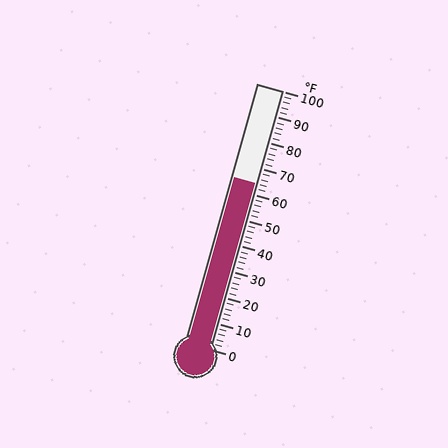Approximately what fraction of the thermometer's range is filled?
The thermometer is filled to approximately 65% of its range.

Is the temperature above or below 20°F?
The temperature is above 20°F.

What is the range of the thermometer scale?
The thermometer scale ranges from 0°F to 100°F.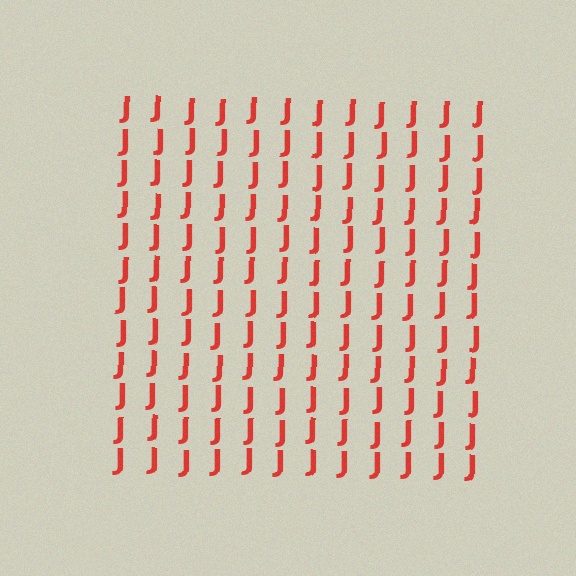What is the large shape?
The large shape is a square.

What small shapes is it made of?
It is made of small letter J's.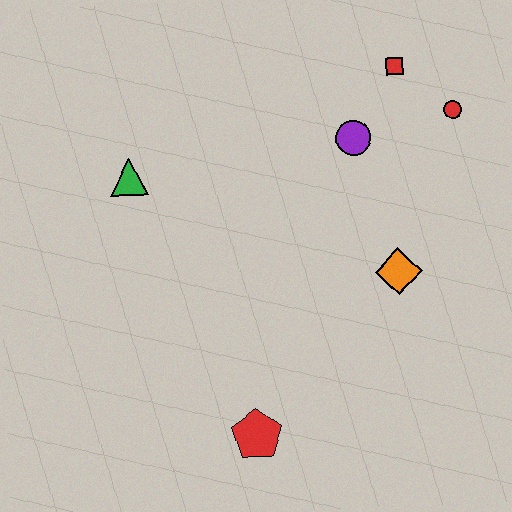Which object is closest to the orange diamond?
The purple circle is closest to the orange diamond.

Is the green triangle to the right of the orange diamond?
No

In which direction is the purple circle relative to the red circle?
The purple circle is to the left of the red circle.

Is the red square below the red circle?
No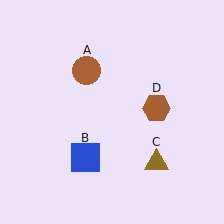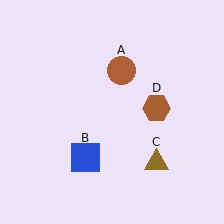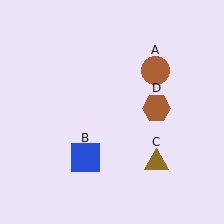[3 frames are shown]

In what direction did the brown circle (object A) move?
The brown circle (object A) moved right.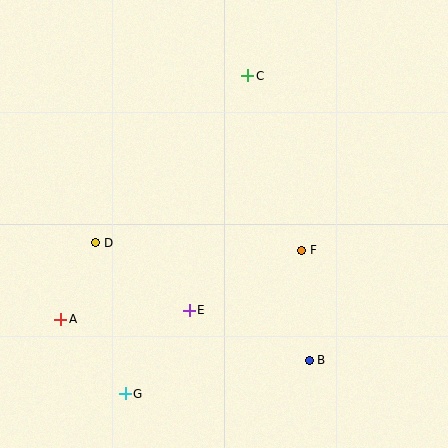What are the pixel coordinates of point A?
Point A is at (61, 319).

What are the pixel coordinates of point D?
Point D is at (96, 243).